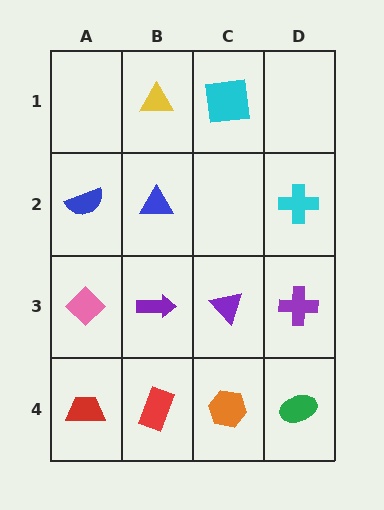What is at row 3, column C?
A purple triangle.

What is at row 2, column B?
A blue triangle.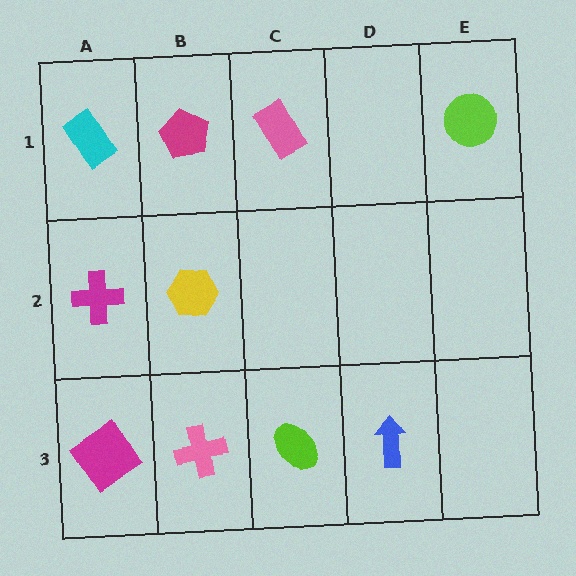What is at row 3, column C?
A lime ellipse.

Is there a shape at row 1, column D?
No, that cell is empty.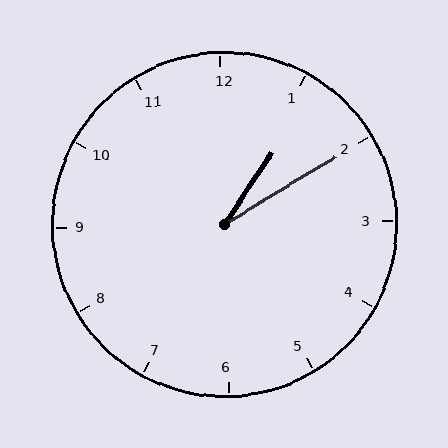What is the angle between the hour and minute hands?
Approximately 25 degrees.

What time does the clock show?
1:10.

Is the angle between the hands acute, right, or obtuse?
It is acute.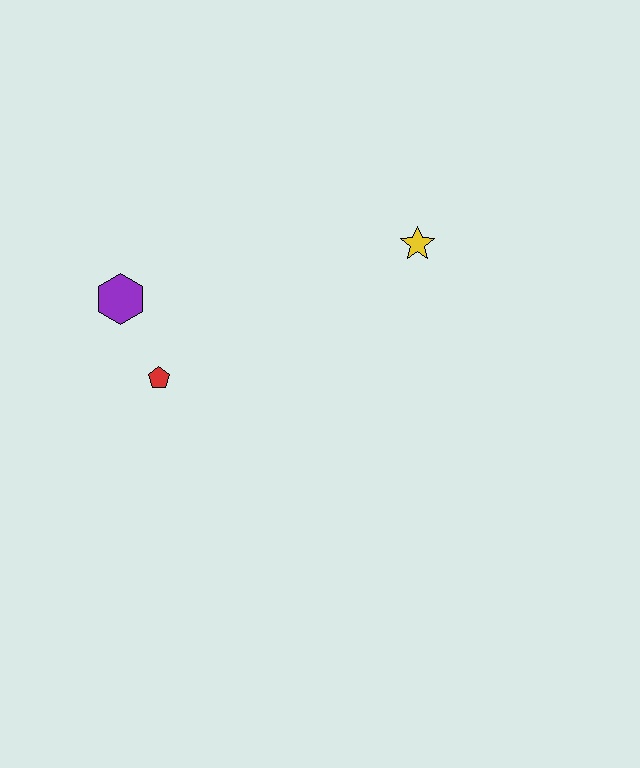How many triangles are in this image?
There are no triangles.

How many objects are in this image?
There are 3 objects.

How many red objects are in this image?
There is 1 red object.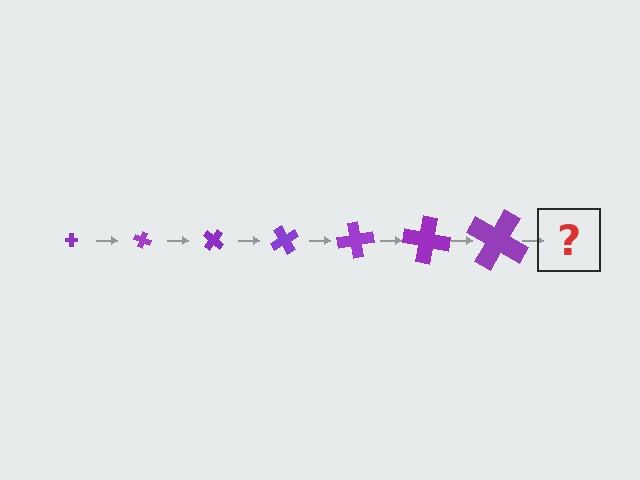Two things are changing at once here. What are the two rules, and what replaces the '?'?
The two rules are that the cross grows larger each step and it rotates 20 degrees each step. The '?' should be a cross, larger than the previous one and rotated 140 degrees from the start.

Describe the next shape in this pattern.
It should be a cross, larger than the previous one and rotated 140 degrees from the start.